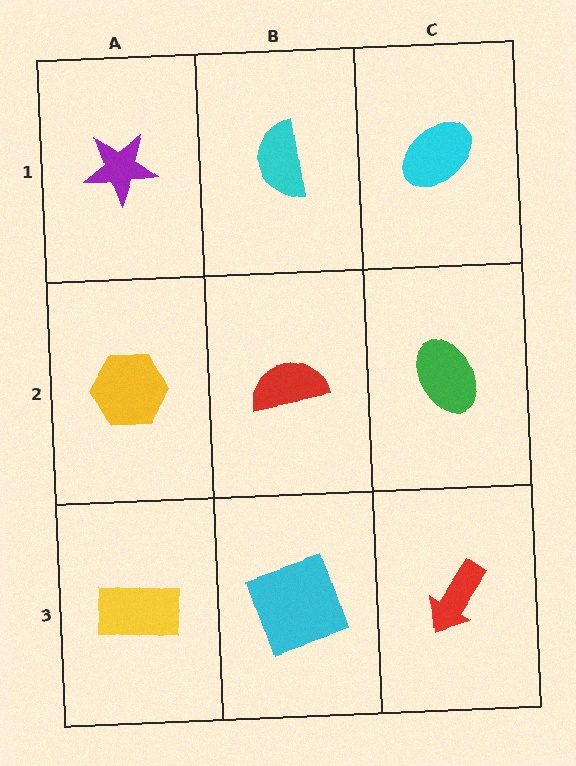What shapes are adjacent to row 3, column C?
A green ellipse (row 2, column C), a cyan square (row 3, column B).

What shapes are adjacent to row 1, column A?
A yellow hexagon (row 2, column A), a cyan semicircle (row 1, column B).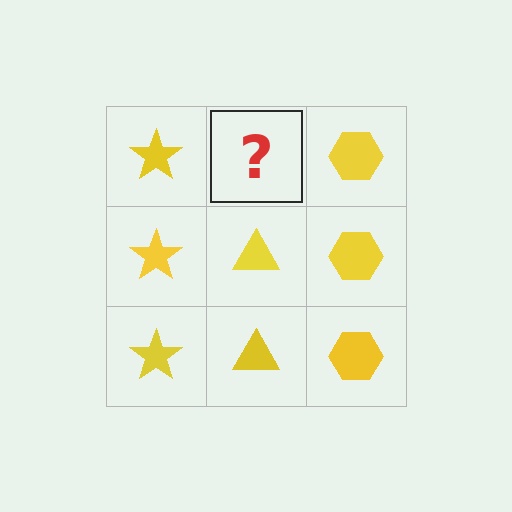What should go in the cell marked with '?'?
The missing cell should contain a yellow triangle.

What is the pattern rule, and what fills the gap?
The rule is that each column has a consistent shape. The gap should be filled with a yellow triangle.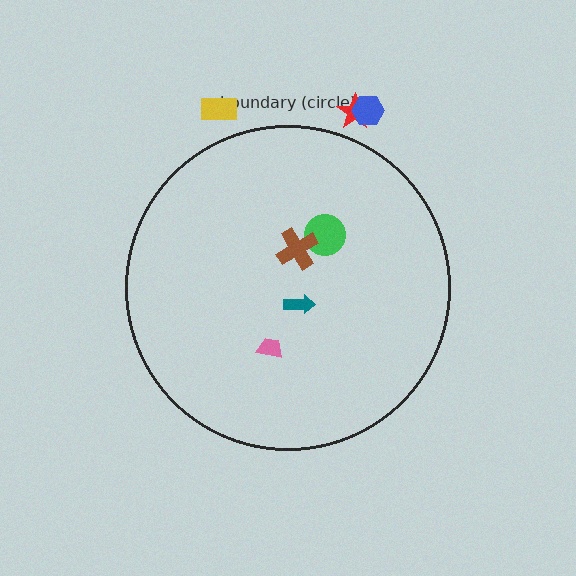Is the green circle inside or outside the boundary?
Inside.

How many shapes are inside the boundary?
4 inside, 3 outside.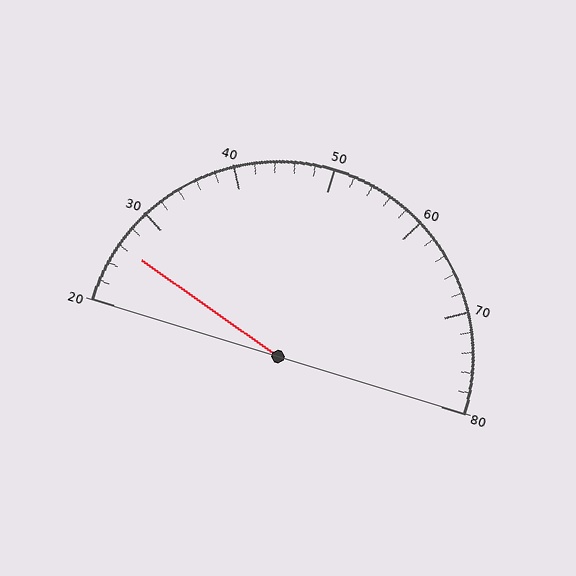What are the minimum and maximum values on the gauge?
The gauge ranges from 20 to 80.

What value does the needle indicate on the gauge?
The needle indicates approximately 26.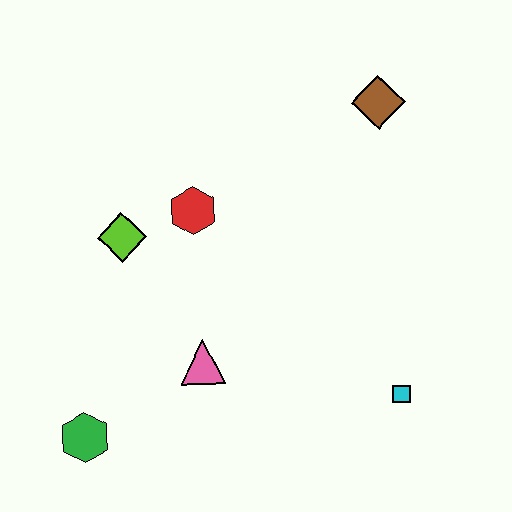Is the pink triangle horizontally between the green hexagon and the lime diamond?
No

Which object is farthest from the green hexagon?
The brown diamond is farthest from the green hexagon.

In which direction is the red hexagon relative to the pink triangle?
The red hexagon is above the pink triangle.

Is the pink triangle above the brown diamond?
No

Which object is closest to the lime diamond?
The red hexagon is closest to the lime diamond.